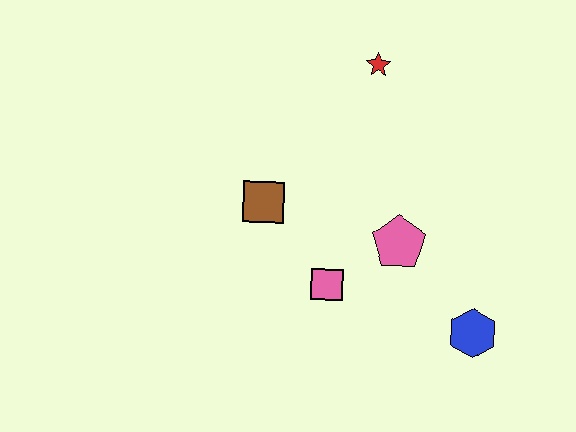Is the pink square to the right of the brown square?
Yes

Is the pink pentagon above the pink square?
Yes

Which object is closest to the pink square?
The pink pentagon is closest to the pink square.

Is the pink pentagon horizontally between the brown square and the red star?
No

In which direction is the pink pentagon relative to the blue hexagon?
The pink pentagon is above the blue hexagon.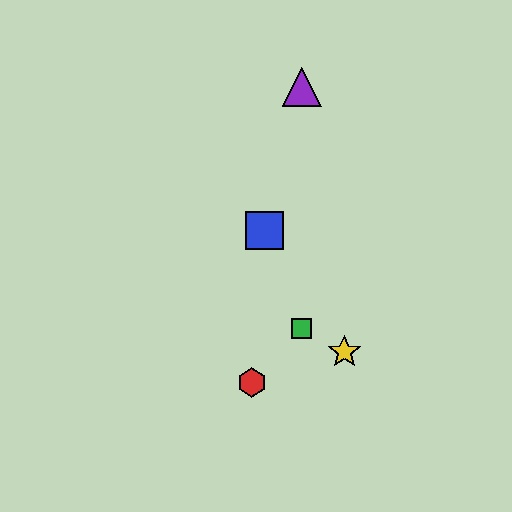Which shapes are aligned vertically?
The green square, the purple triangle are aligned vertically.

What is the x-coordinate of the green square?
The green square is at x≈302.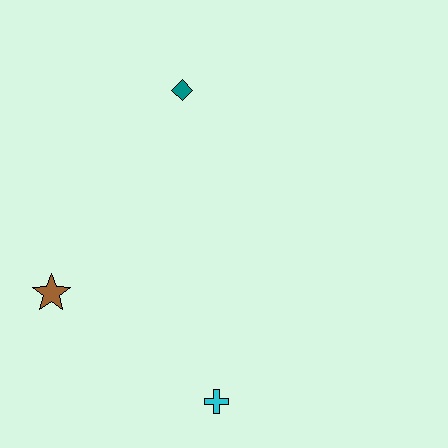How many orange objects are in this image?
There are no orange objects.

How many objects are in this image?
There are 3 objects.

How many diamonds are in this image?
There is 1 diamond.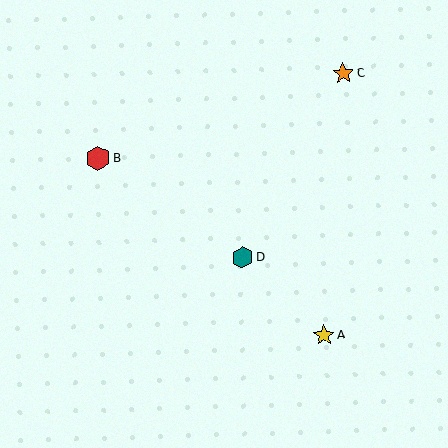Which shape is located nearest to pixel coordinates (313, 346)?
The yellow star (labeled A) at (324, 335) is nearest to that location.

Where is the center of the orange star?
The center of the orange star is at (343, 73).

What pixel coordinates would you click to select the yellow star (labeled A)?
Click at (324, 335) to select the yellow star A.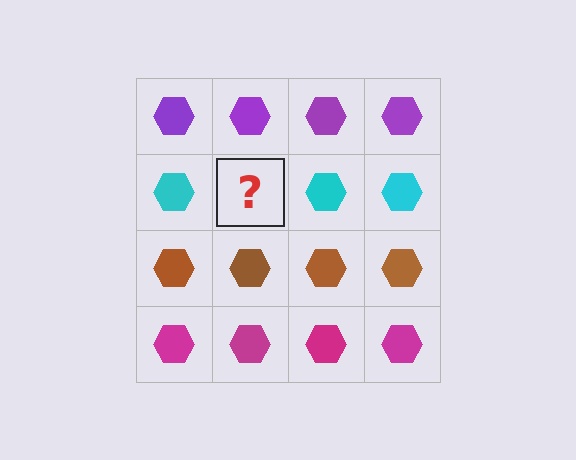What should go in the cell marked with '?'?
The missing cell should contain a cyan hexagon.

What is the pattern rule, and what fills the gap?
The rule is that each row has a consistent color. The gap should be filled with a cyan hexagon.